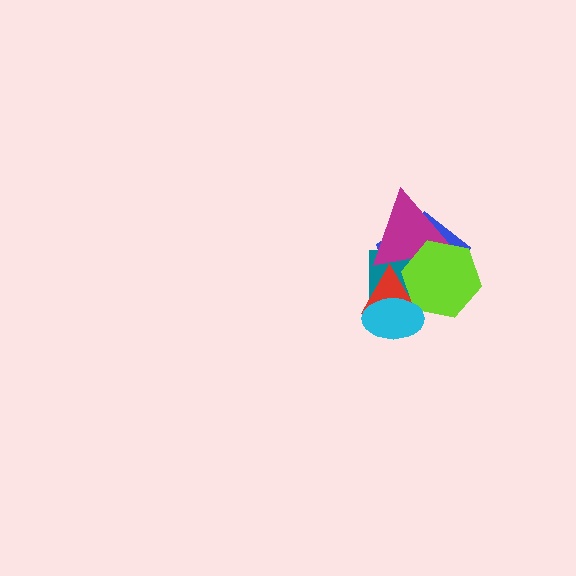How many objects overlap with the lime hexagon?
5 objects overlap with the lime hexagon.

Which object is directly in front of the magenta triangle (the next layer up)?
The red triangle is directly in front of the magenta triangle.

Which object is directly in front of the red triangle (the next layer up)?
The lime hexagon is directly in front of the red triangle.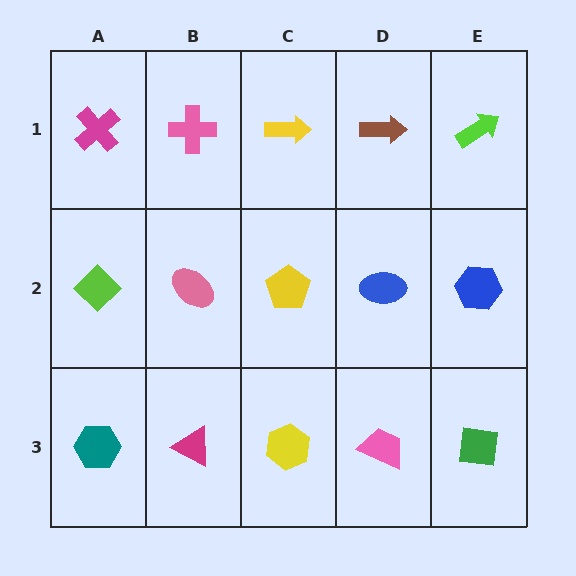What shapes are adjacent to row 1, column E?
A blue hexagon (row 2, column E), a brown arrow (row 1, column D).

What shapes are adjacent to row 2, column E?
A lime arrow (row 1, column E), a green square (row 3, column E), a blue ellipse (row 2, column D).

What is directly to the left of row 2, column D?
A yellow pentagon.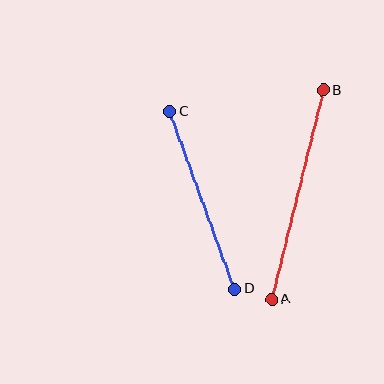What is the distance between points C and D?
The distance is approximately 189 pixels.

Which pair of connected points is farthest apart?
Points A and B are farthest apart.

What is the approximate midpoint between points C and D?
The midpoint is at approximately (202, 201) pixels.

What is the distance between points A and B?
The distance is approximately 215 pixels.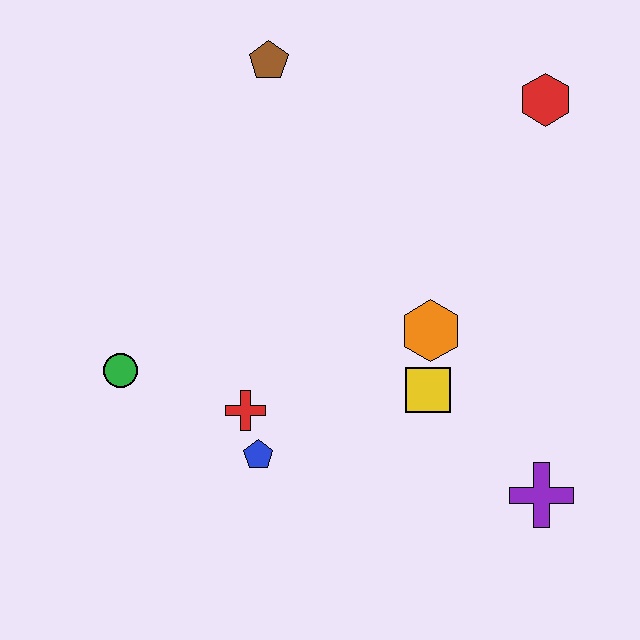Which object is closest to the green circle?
The red cross is closest to the green circle.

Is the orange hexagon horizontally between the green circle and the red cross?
No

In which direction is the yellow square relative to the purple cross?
The yellow square is to the left of the purple cross.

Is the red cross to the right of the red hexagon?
No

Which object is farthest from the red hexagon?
The green circle is farthest from the red hexagon.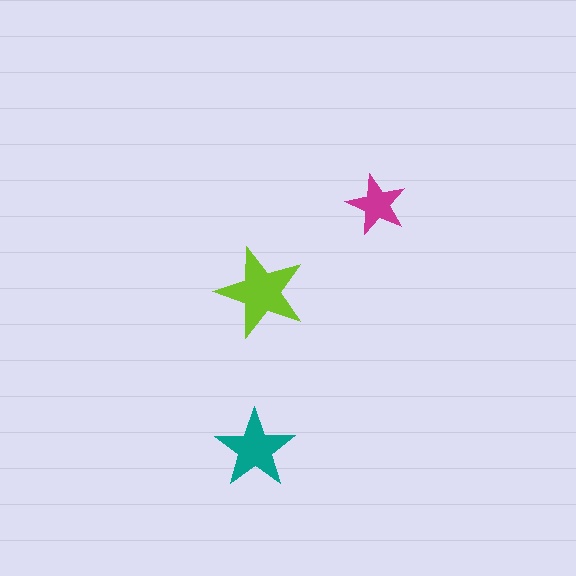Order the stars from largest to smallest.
the lime one, the teal one, the magenta one.